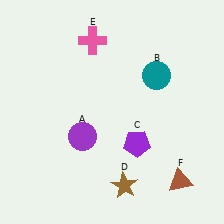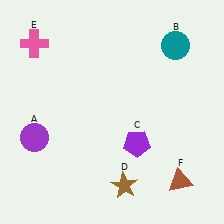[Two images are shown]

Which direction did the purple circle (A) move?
The purple circle (A) moved left.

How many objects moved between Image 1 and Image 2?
3 objects moved between the two images.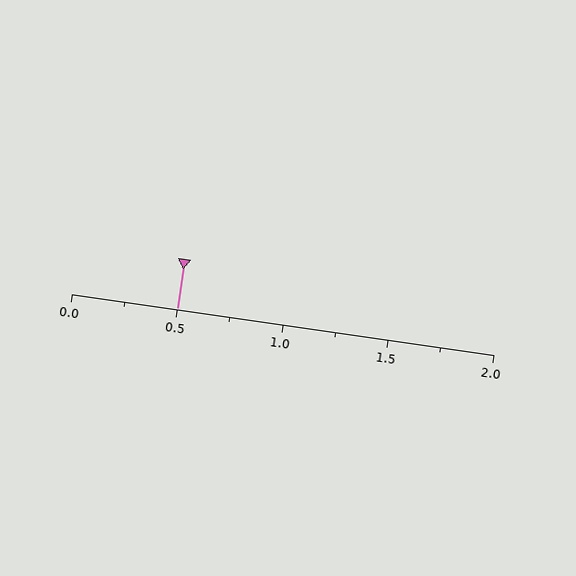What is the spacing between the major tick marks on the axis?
The major ticks are spaced 0.5 apart.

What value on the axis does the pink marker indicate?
The marker indicates approximately 0.5.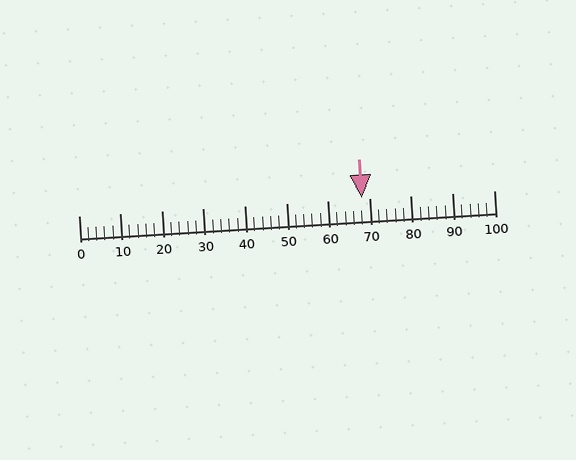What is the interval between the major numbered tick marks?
The major tick marks are spaced 10 units apart.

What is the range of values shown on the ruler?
The ruler shows values from 0 to 100.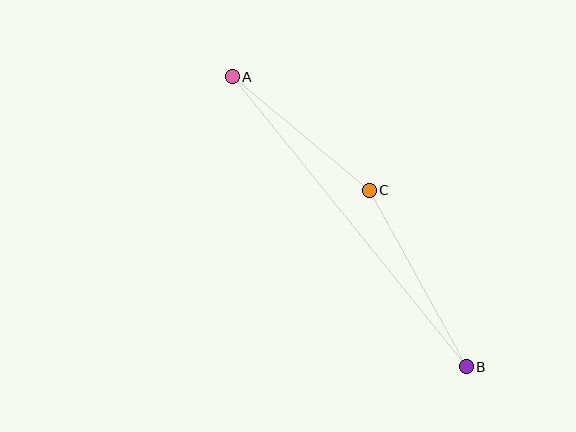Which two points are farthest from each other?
Points A and B are farthest from each other.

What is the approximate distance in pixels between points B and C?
The distance between B and C is approximately 201 pixels.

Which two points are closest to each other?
Points A and C are closest to each other.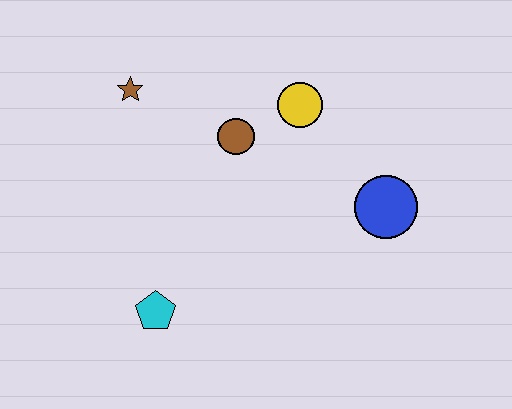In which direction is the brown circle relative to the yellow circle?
The brown circle is to the left of the yellow circle.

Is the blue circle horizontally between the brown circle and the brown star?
No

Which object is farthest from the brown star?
The blue circle is farthest from the brown star.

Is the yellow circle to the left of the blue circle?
Yes